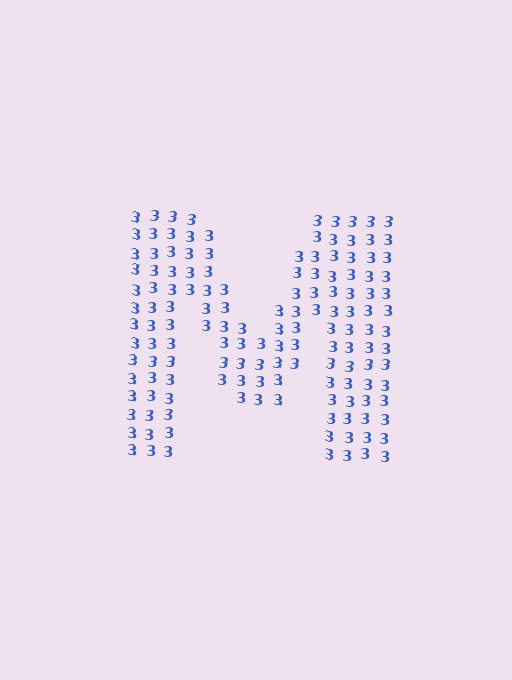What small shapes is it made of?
It is made of small digit 3's.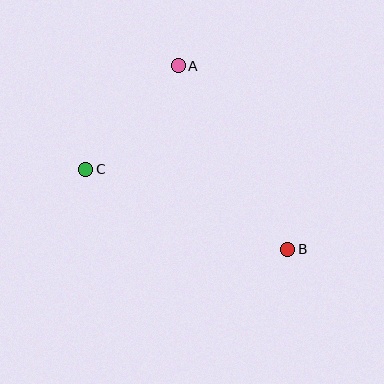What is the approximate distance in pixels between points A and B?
The distance between A and B is approximately 214 pixels.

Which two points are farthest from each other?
Points B and C are farthest from each other.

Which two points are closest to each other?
Points A and C are closest to each other.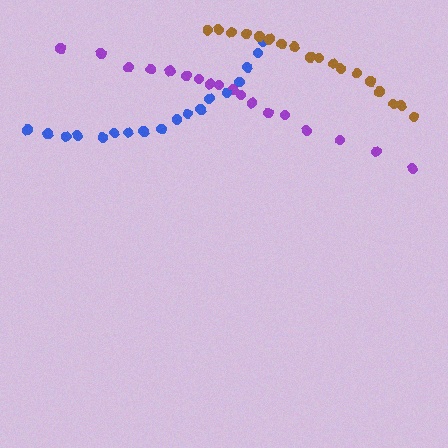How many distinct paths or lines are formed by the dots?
There are 3 distinct paths.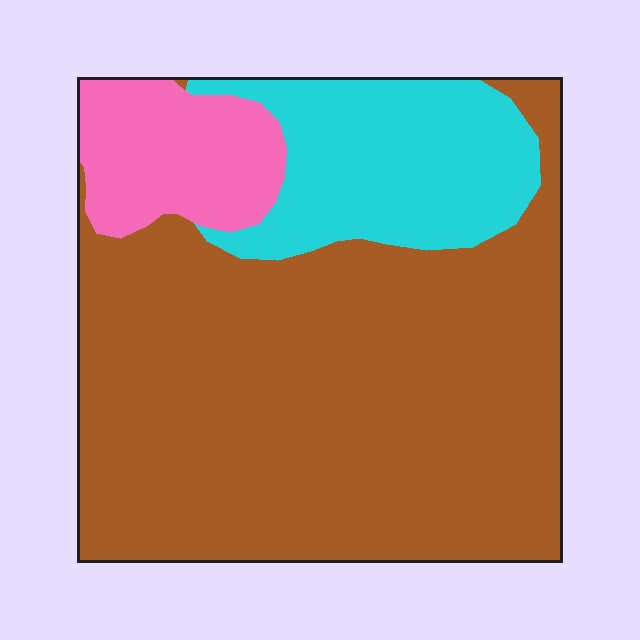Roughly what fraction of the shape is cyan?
Cyan covers about 20% of the shape.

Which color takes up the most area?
Brown, at roughly 70%.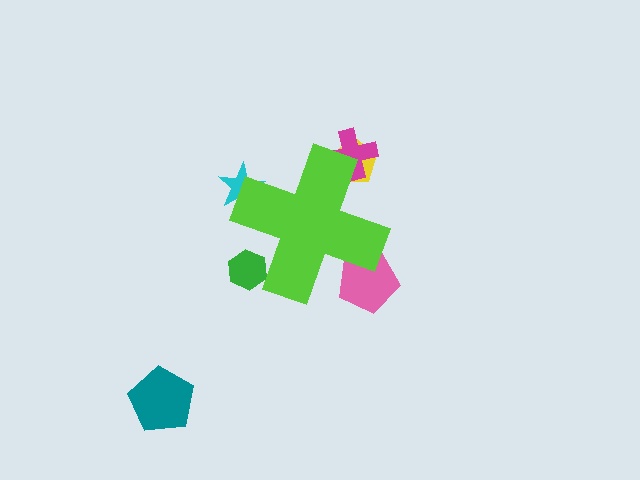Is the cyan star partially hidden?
Yes, the cyan star is partially hidden behind the lime cross.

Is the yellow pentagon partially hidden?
Yes, the yellow pentagon is partially hidden behind the lime cross.